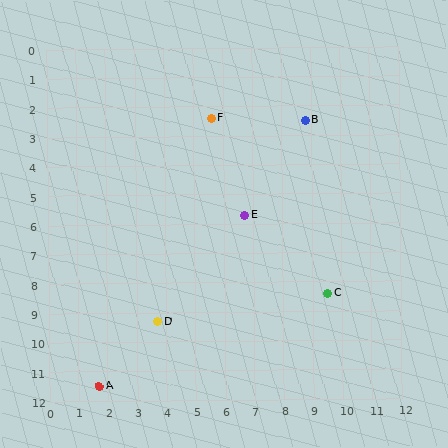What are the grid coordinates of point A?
Point A is at approximately (1.7, 11.5).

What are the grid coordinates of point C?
Point C is at approximately (9.5, 8.4).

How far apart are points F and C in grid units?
Points F and C are about 7.2 grid units apart.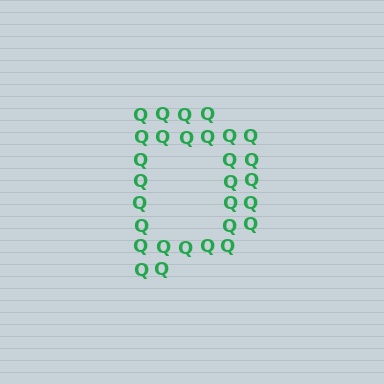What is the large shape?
The large shape is the letter D.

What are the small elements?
The small elements are letter Q's.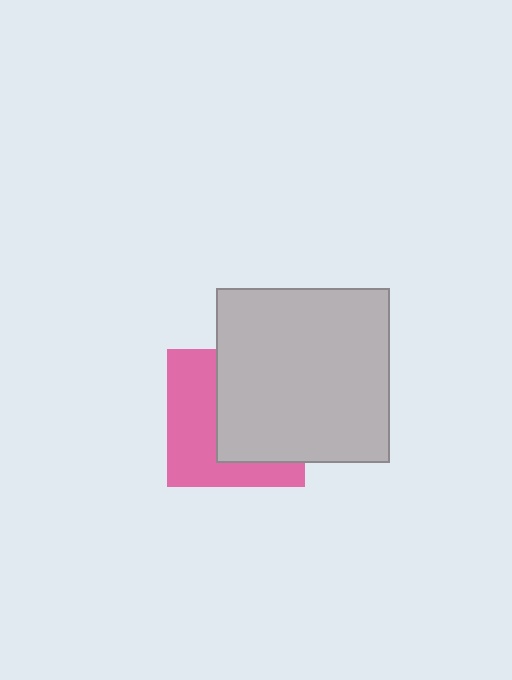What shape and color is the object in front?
The object in front is a light gray square.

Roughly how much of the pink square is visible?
About half of it is visible (roughly 46%).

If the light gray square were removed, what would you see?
You would see the complete pink square.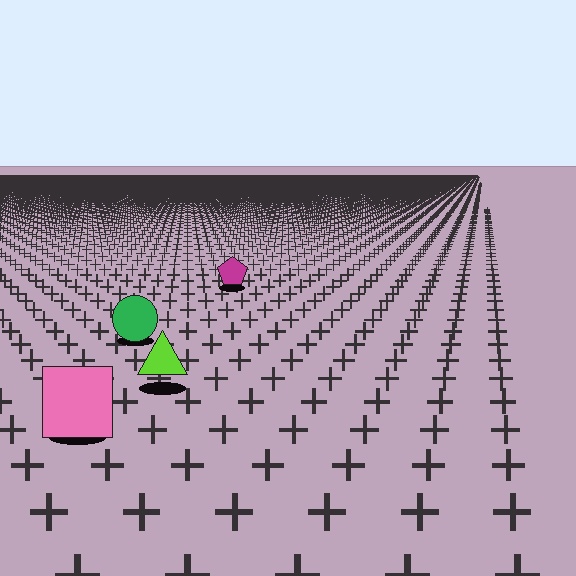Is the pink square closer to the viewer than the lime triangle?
Yes. The pink square is closer — you can tell from the texture gradient: the ground texture is coarser near it.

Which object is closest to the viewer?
The pink square is closest. The texture marks near it are larger and more spread out.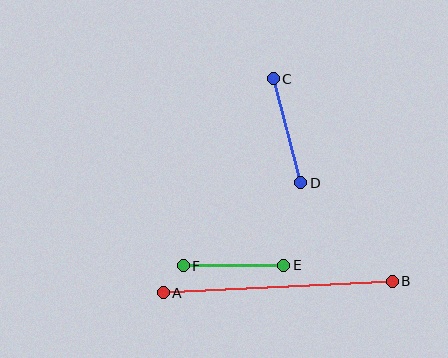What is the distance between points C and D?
The distance is approximately 108 pixels.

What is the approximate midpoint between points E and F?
The midpoint is at approximately (234, 265) pixels.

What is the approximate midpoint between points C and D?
The midpoint is at approximately (287, 131) pixels.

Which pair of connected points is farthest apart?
Points A and B are farthest apart.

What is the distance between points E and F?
The distance is approximately 101 pixels.